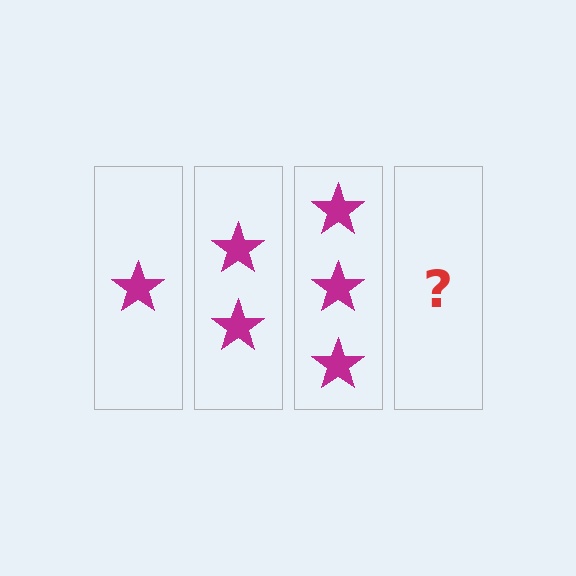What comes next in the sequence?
The next element should be 4 stars.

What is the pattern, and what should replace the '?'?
The pattern is that each step adds one more star. The '?' should be 4 stars.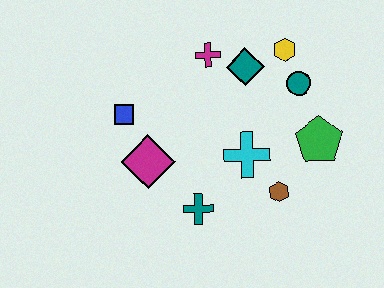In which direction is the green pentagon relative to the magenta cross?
The green pentagon is to the right of the magenta cross.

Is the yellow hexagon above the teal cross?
Yes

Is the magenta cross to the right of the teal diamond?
No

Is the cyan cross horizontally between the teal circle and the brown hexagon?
No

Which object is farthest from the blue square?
The green pentagon is farthest from the blue square.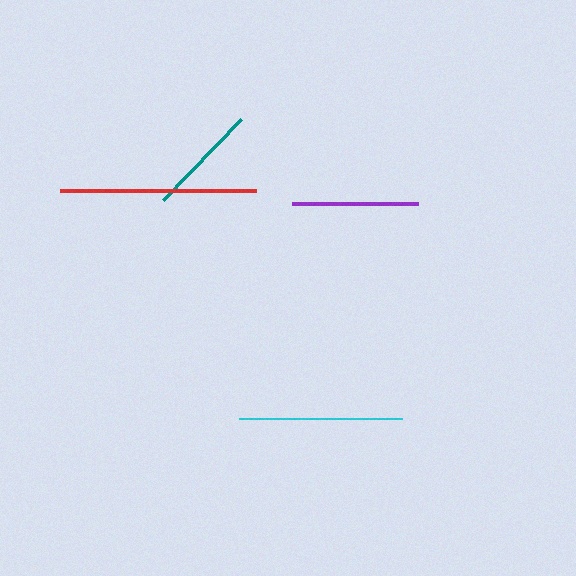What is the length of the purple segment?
The purple segment is approximately 126 pixels long.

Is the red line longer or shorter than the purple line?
The red line is longer than the purple line.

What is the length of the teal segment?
The teal segment is approximately 113 pixels long.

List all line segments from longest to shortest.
From longest to shortest: red, cyan, purple, teal.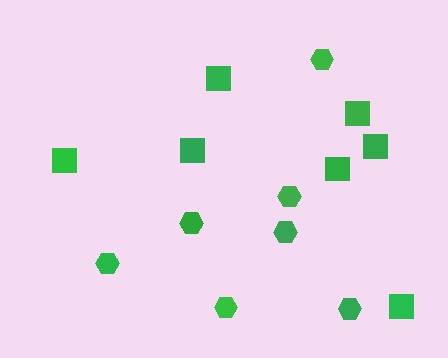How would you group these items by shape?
There are 2 groups: one group of hexagons (7) and one group of squares (7).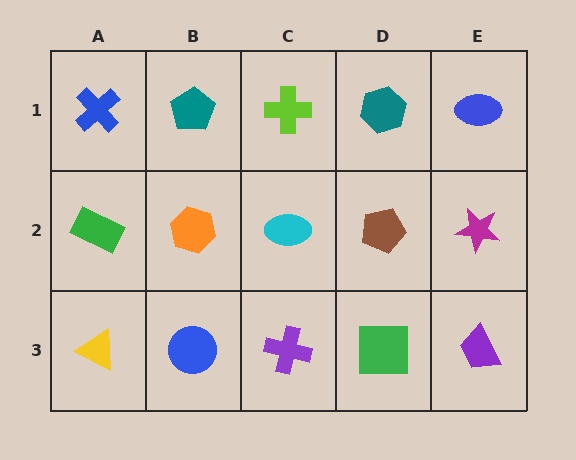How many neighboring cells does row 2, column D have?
4.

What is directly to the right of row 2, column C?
A brown pentagon.